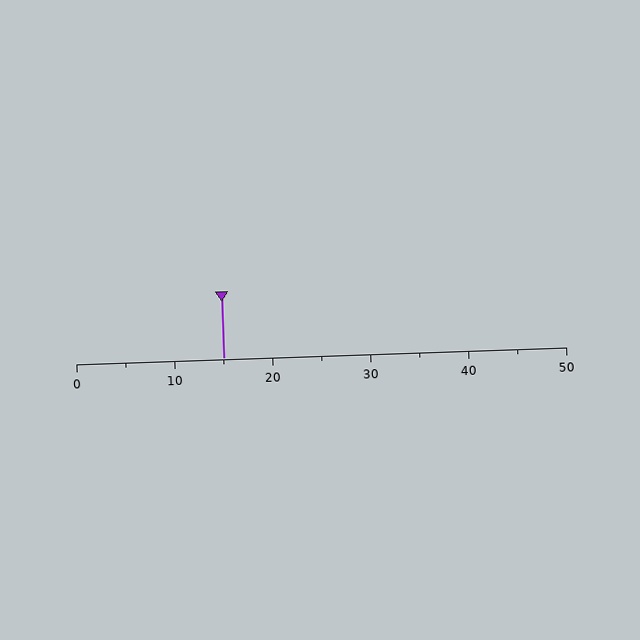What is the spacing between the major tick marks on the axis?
The major ticks are spaced 10 apart.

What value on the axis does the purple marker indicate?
The marker indicates approximately 15.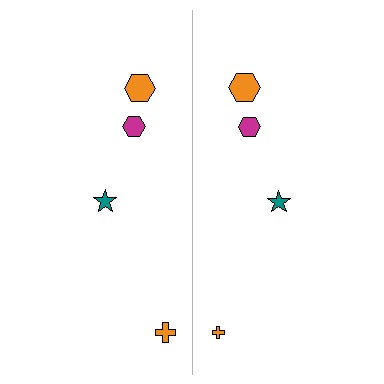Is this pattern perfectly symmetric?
No, the pattern is not perfectly symmetric. The orange cross on the right side has a different size than its mirror counterpart.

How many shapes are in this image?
There are 8 shapes in this image.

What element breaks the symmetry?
The orange cross on the right side has a different size than its mirror counterpart.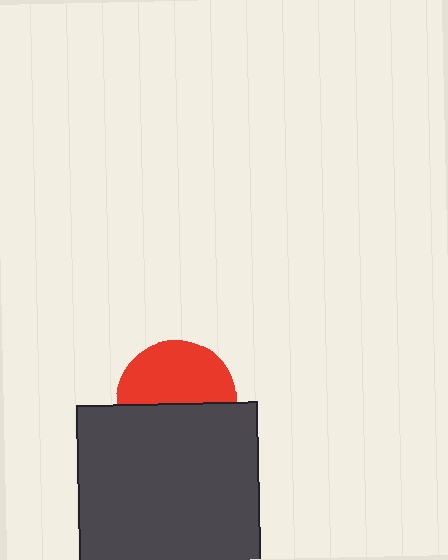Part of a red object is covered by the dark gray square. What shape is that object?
It is a circle.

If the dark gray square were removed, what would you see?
You would see the complete red circle.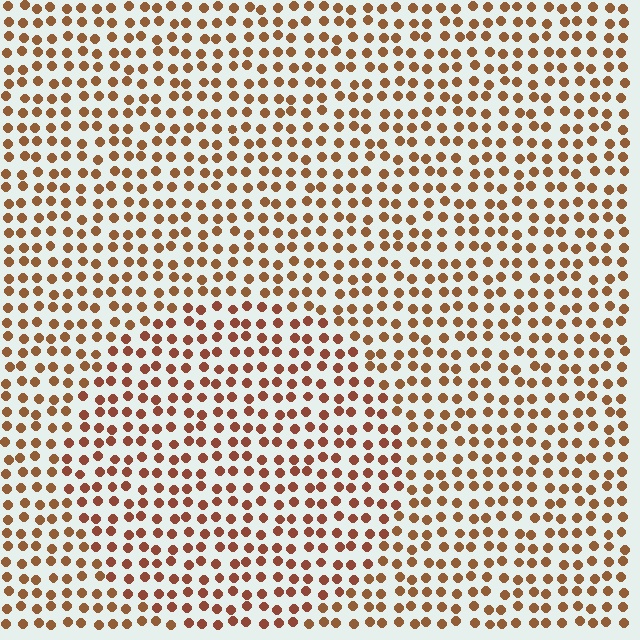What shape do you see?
I see a circle.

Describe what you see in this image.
The image is filled with small brown elements in a uniform arrangement. A circle-shaped region is visible where the elements are tinted to a slightly different hue, forming a subtle color boundary.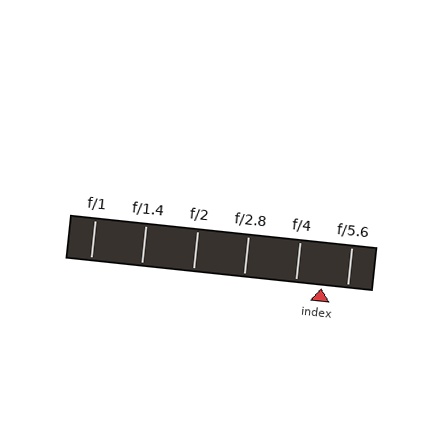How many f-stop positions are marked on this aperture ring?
There are 6 f-stop positions marked.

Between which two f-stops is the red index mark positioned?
The index mark is between f/4 and f/5.6.